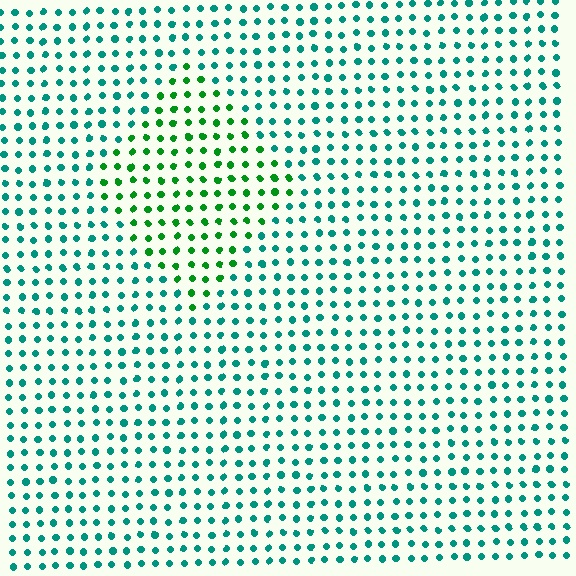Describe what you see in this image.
The image is filled with small teal elements in a uniform arrangement. A diamond-shaped region is visible where the elements are tinted to a slightly different hue, forming a subtle color boundary.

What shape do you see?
I see a diamond.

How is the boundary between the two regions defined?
The boundary is defined purely by a slight shift in hue (about 42 degrees). Spacing, size, and orientation are identical on both sides.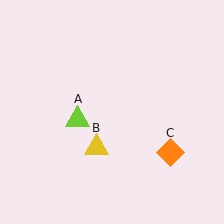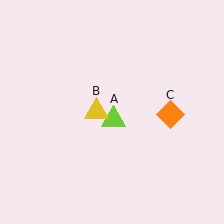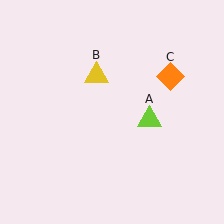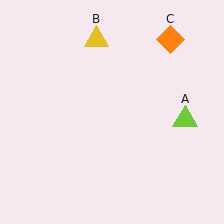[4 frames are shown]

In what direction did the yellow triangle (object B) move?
The yellow triangle (object B) moved up.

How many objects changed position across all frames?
3 objects changed position: lime triangle (object A), yellow triangle (object B), orange diamond (object C).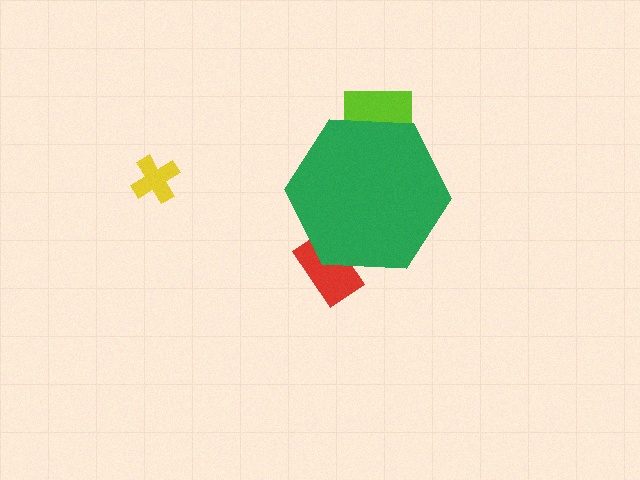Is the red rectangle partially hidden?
Yes, the red rectangle is partially hidden behind the green hexagon.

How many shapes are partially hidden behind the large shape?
2 shapes are partially hidden.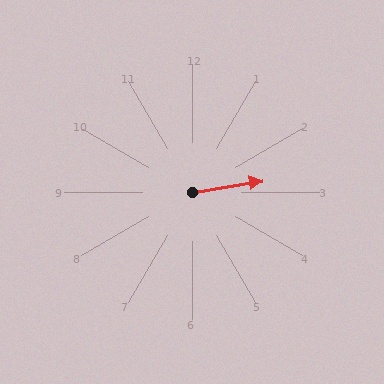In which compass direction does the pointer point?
East.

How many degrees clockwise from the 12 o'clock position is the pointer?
Approximately 80 degrees.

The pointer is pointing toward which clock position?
Roughly 3 o'clock.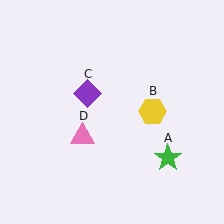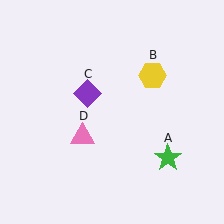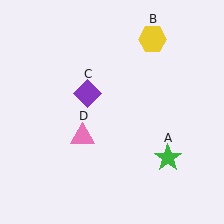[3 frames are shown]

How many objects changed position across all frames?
1 object changed position: yellow hexagon (object B).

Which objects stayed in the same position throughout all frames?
Green star (object A) and purple diamond (object C) and pink triangle (object D) remained stationary.